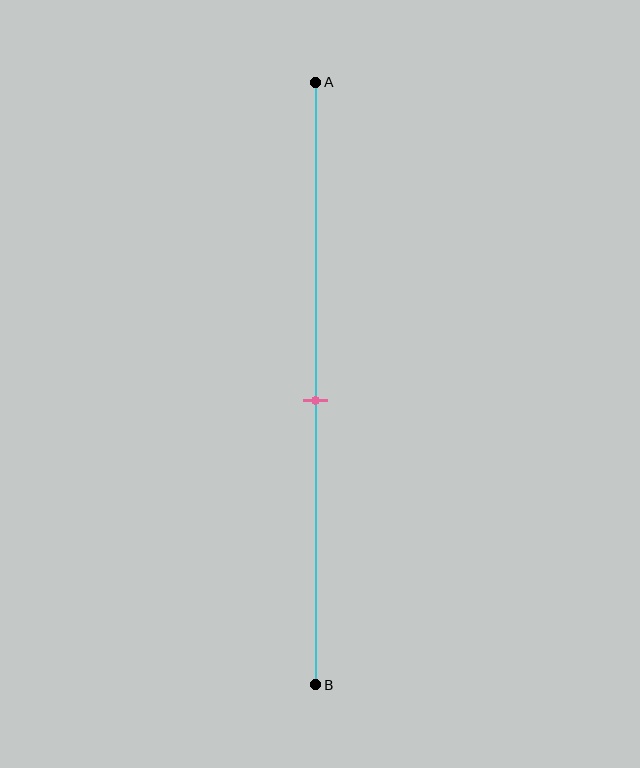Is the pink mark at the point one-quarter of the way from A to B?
No, the mark is at about 55% from A, not at the 25% one-quarter point.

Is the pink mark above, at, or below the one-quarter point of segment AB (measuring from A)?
The pink mark is below the one-quarter point of segment AB.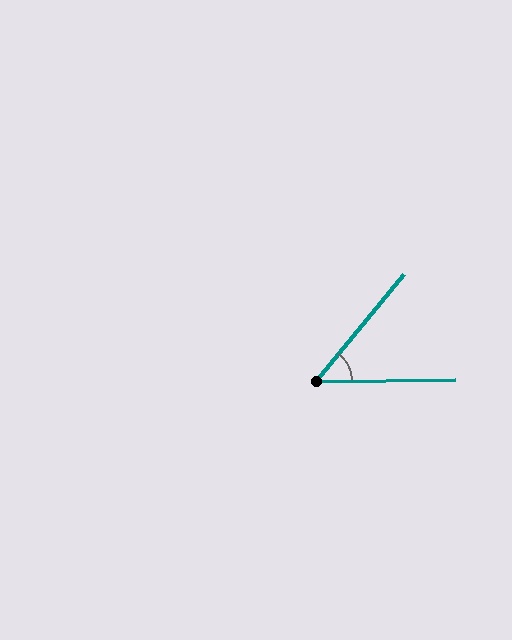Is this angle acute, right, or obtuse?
It is acute.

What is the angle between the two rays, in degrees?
Approximately 50 degrees.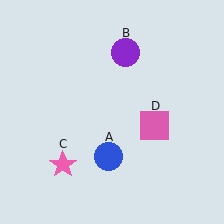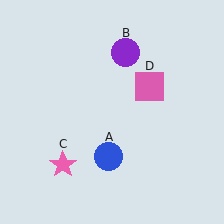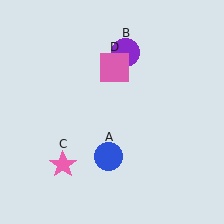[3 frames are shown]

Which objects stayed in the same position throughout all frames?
Blue circle (object A) and purple circle (object B) and pink star (object C) remained stationary.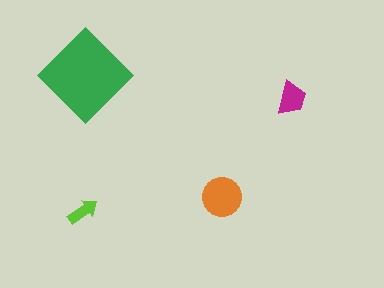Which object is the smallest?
The lime arrow.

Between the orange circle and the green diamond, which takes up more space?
The green diamond.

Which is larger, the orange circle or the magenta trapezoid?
The orange circle.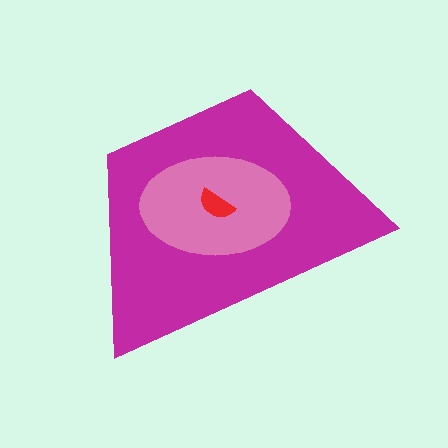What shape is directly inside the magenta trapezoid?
The pink ellipse.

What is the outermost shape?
The magenta trapezoid.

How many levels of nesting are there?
3.